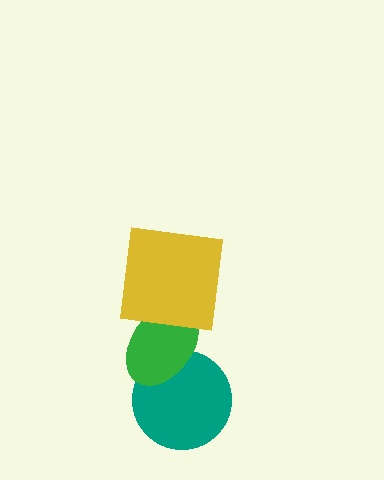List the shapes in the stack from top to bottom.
From top to bottom: the yellow square, the green ellipse, the teal circle.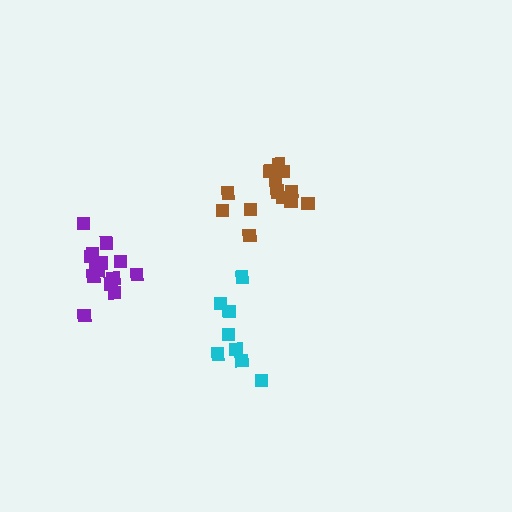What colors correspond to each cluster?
The clusters are colored: purple, brown, cyan.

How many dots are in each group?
Group 1: 14 dots, Group 2: 14 dots, Group 3: 8 dots (36 total).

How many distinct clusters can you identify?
There are 3 distinct clusters.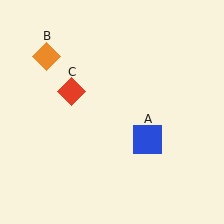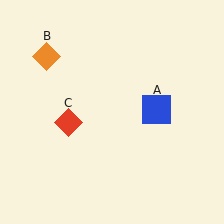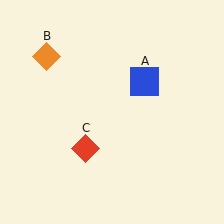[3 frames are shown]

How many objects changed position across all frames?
2 objects changed position: blue square (object A), red diamond (object C).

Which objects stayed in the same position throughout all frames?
Orange diamond (object B) remained stationary.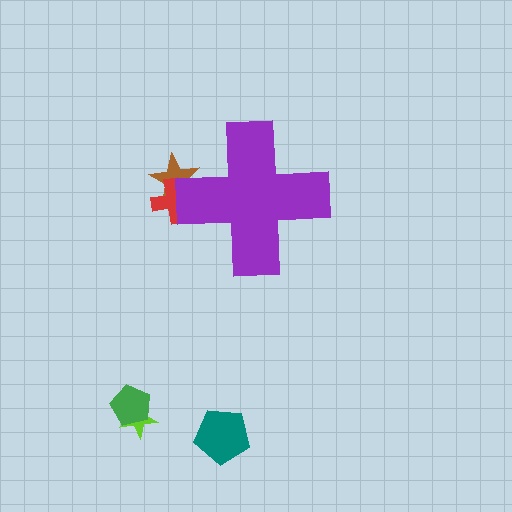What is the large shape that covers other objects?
A purple cross.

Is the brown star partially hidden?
Yes, the brown star is partially hidden behind the purple cross.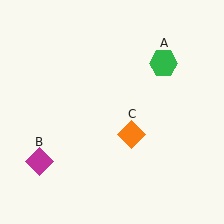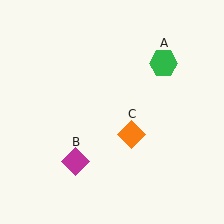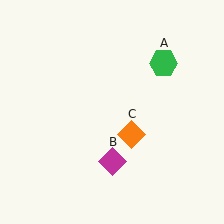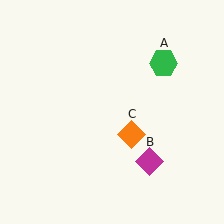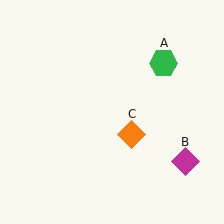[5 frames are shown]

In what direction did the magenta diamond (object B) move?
The magenta diamond (object B) moved right.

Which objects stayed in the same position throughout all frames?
Green hexagon (object A) and orange diamond (object C) remained stationary.